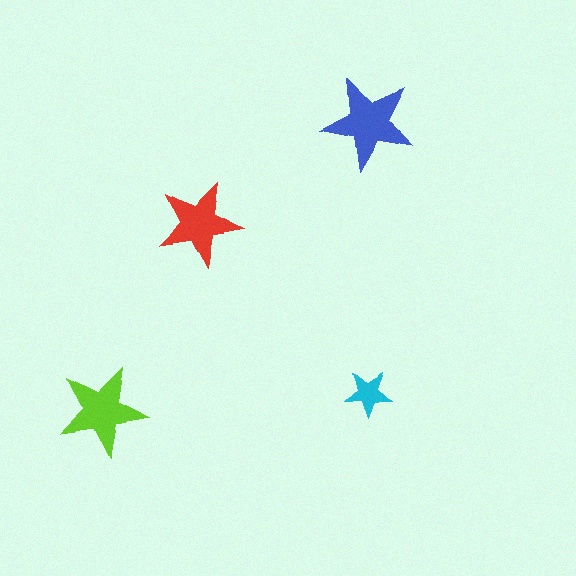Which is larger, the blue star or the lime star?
The blue one.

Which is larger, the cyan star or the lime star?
The lime one.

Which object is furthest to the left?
The lime star is leftmost.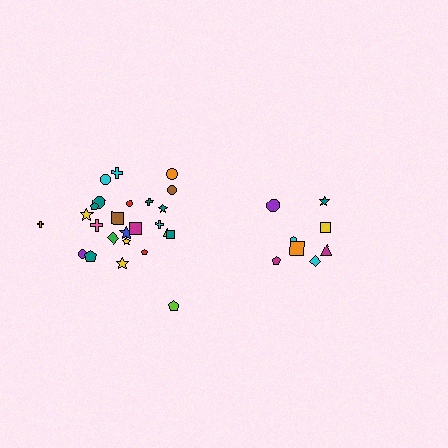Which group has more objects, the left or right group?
The left group.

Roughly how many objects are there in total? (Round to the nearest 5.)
Roughly 35 objects in total.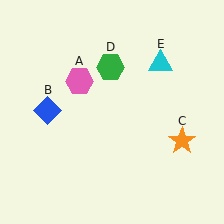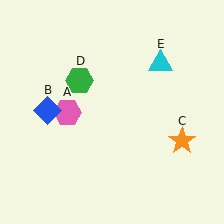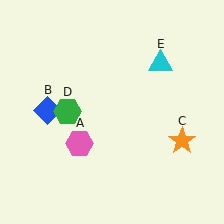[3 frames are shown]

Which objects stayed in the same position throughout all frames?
Blue diamond (object B) and orange star (object C) and cyan triangle (object E) remained stationary.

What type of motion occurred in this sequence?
The pink hexagon (object A), green hexagon (object D) rotated counterclockwise around the center of the scene.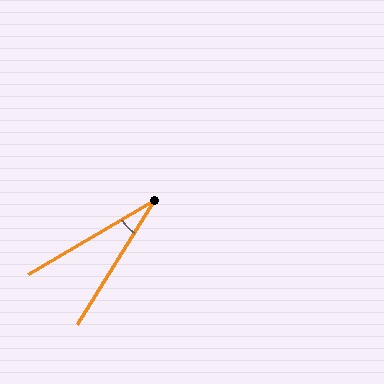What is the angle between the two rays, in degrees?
Approximately 28 degrees.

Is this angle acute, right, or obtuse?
It is acute.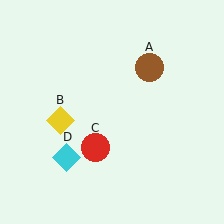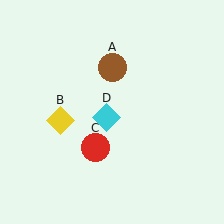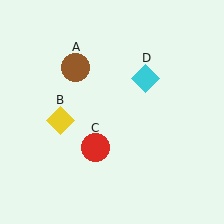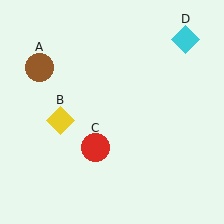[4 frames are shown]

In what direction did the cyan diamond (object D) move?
The cyan diamond (object D) moved up and to the right.